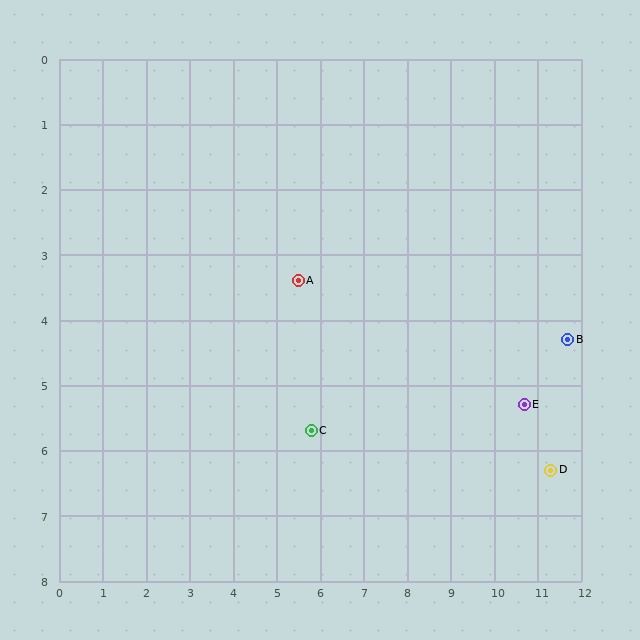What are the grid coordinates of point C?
Point C is at approximately (5.8, 5.7).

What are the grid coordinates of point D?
Point D is at approximately (11.3, 6.3).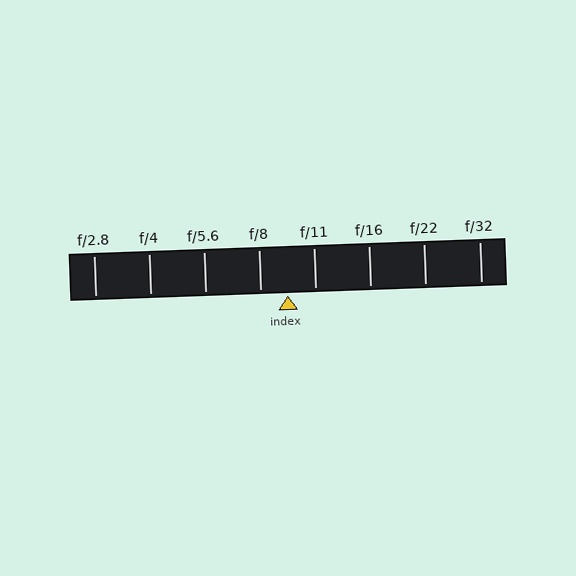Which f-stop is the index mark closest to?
The index mark is closest to f/8.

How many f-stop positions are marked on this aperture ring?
There are 8 f-stop positions marked.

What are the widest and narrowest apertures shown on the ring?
The widest aperture shown is f/2.8 and the narrowest is f/32.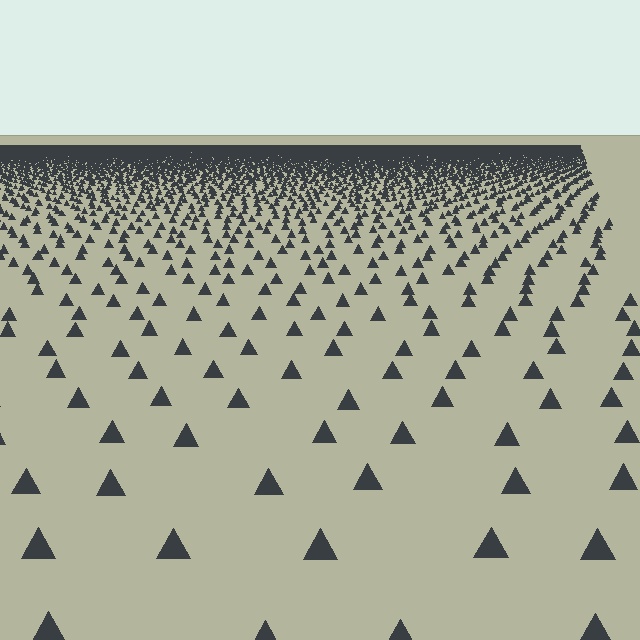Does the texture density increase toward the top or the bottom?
Density increases toward the top.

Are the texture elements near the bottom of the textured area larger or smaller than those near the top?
Larger. Near the bottom, elements are closer to the viewer and appear at a bigger on-screen size.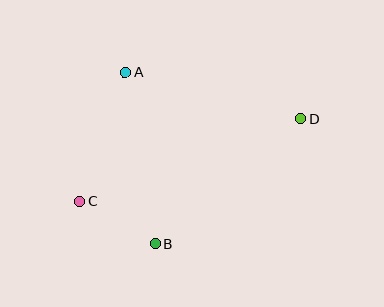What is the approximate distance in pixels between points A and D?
The distance between A and D is approximately 182 pixels.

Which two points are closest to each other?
Points B and C are closest to each other.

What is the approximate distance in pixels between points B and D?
The distance between B and D is approximately 192 pixels.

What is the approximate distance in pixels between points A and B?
The distance between A and B is approximately 174 pixels.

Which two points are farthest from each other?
Points C and D are farthest from each other.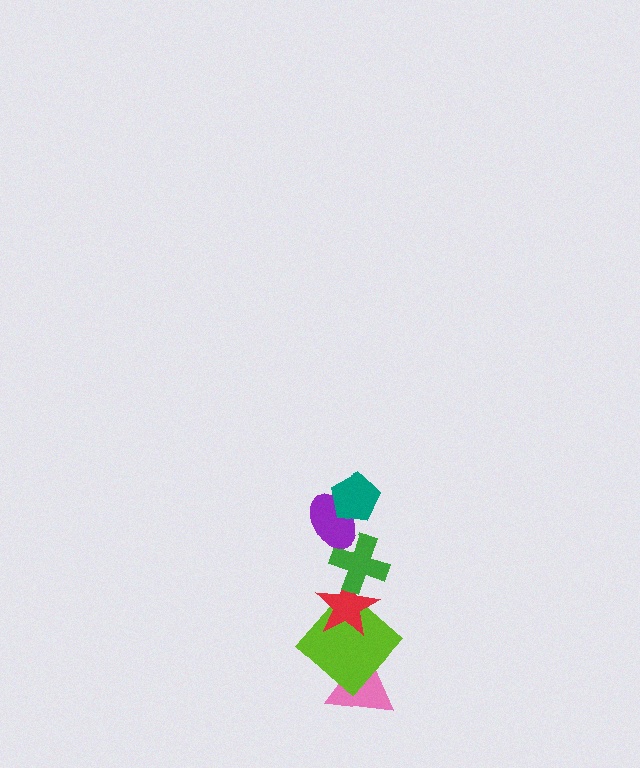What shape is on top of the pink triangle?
The lime diamond is on top of the pink triangle.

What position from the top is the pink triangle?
The pink triangle is 6th from the top.